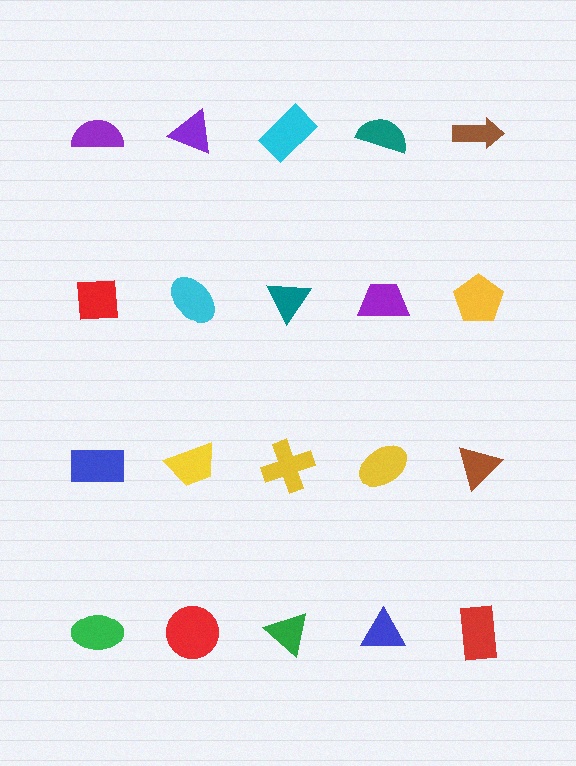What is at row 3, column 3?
A yellow cross.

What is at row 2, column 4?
A purple trapezoid.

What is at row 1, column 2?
A purple triangle.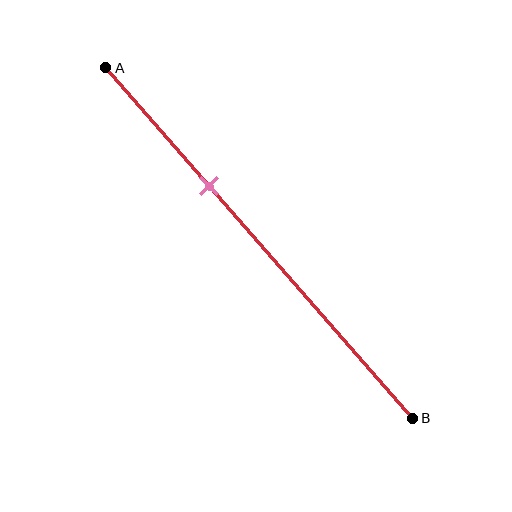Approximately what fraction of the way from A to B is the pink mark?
The pink mark is approximately 35% of the way from A to B.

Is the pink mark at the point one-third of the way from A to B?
Yes, the mark is approximately at the one-third point.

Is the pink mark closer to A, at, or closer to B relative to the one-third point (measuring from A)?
The pink mark is approximately at the one-third point of segment AB.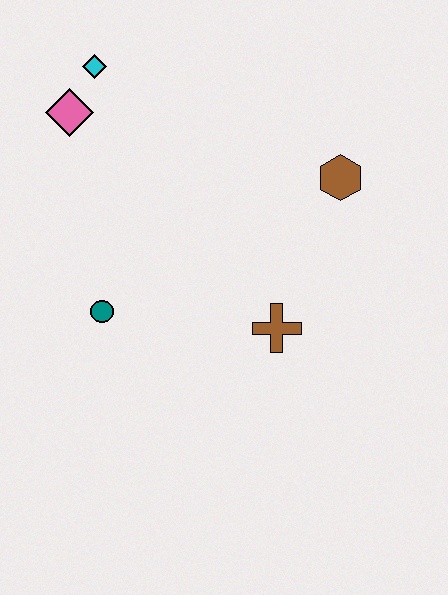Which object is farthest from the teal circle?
The brown hexagon is farthest from the teal circle.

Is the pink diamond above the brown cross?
Yes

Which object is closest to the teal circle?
The brown cross is closest to the teal circle.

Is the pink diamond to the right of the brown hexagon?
No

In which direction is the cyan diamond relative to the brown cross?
The cyan diamond is above the brown cross.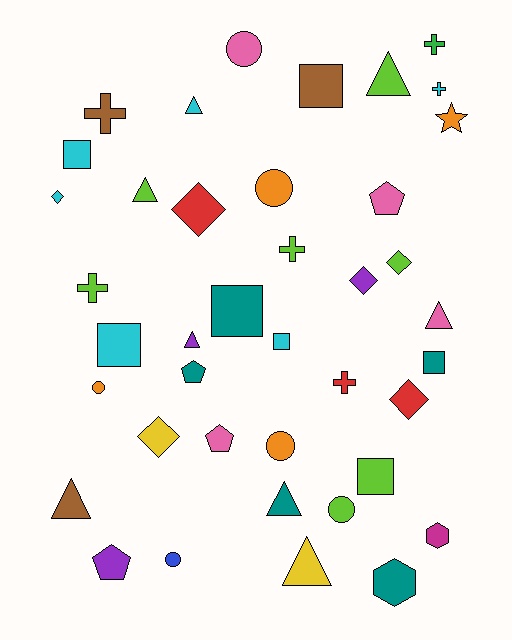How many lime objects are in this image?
There are 7 lime objects.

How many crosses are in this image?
There are 6 crosses.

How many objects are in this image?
There are 40 objects.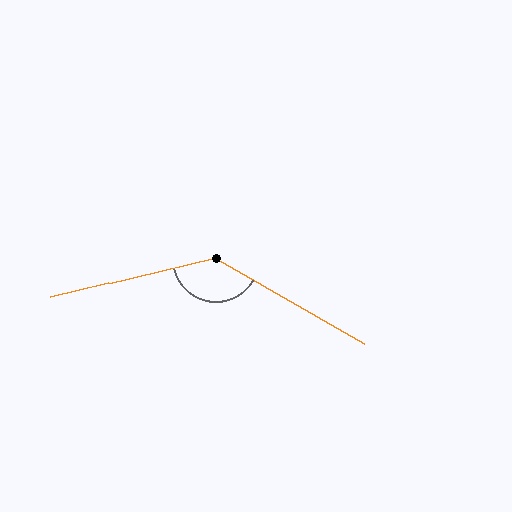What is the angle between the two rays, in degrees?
Approximately 137 degrees.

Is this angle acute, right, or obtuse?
It is obtuse.